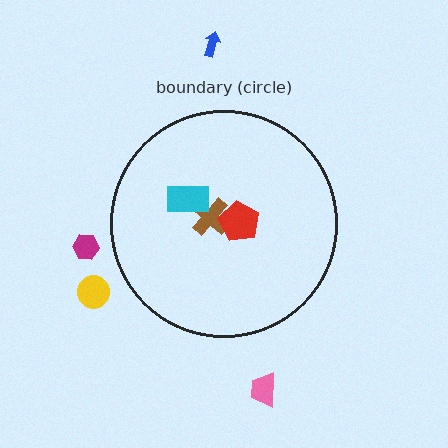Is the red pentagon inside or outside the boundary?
Inside.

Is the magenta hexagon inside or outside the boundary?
Outside.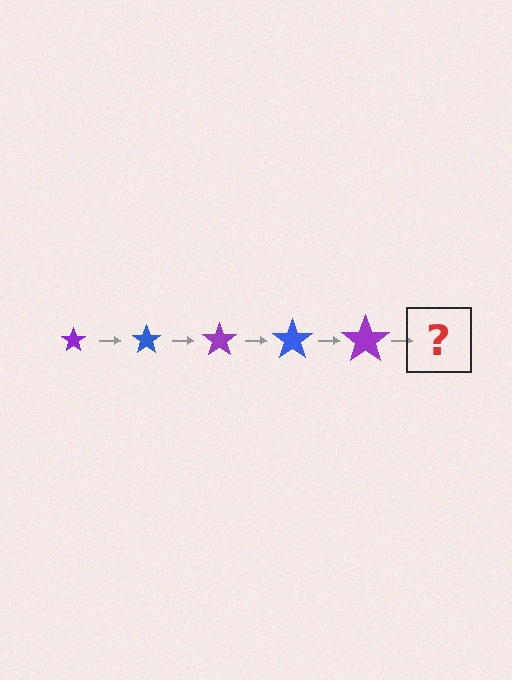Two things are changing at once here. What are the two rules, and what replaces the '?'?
The two rules are that the star grows larger each step and the color cycles through purple and blue. The '?' should be a blue star, larger than the previous one.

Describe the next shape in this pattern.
It should be a blue star, larger than the previous one.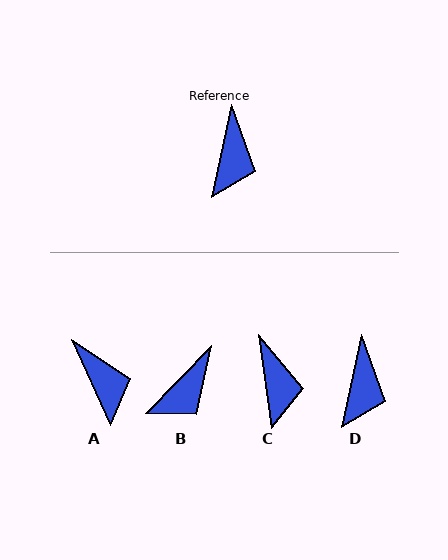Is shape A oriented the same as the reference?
No, it is off by about 37 degrees.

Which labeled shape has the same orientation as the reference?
D.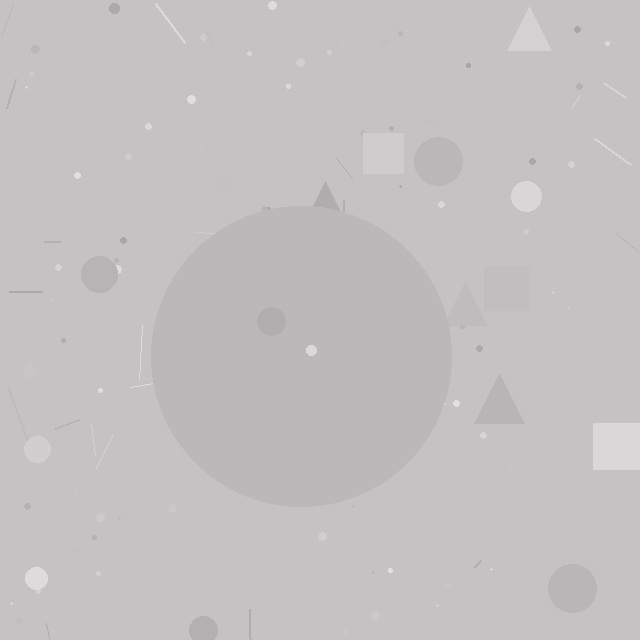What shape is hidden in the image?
A circle is hidden in the image.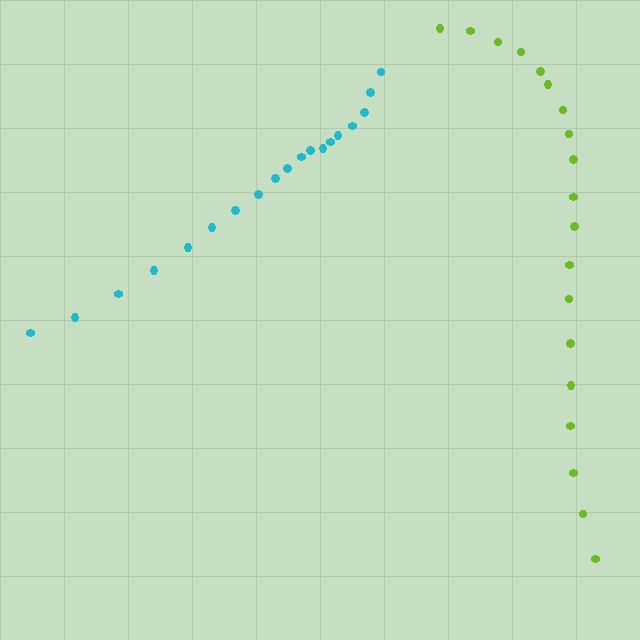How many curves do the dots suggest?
There are 2 distinct paths.